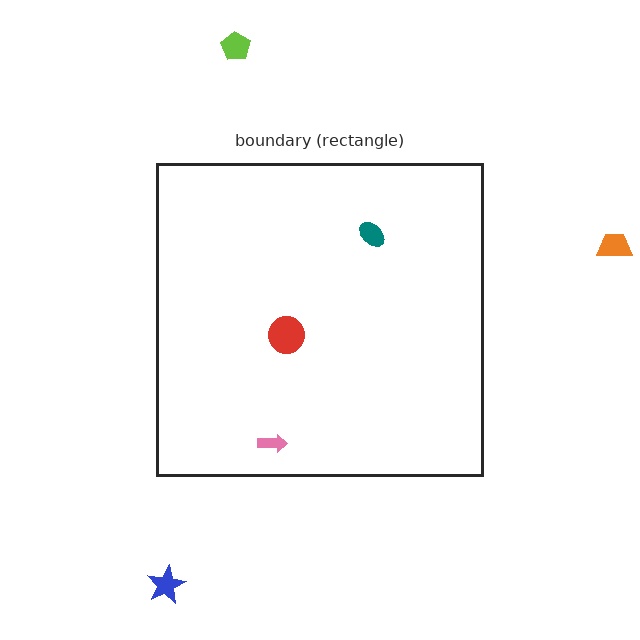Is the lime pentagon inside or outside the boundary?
Outside.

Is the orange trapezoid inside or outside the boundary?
Outside.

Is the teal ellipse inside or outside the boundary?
Inside.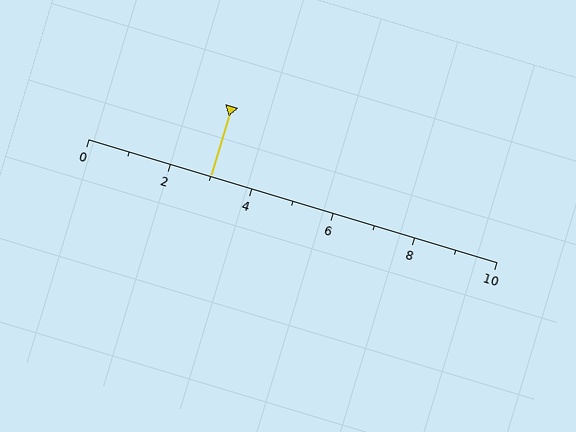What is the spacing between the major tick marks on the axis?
The major ticks are spaced 2 apart.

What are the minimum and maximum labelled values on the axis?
The axis runs from 0 to 10.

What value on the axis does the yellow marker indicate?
The marker indicates approximately 3.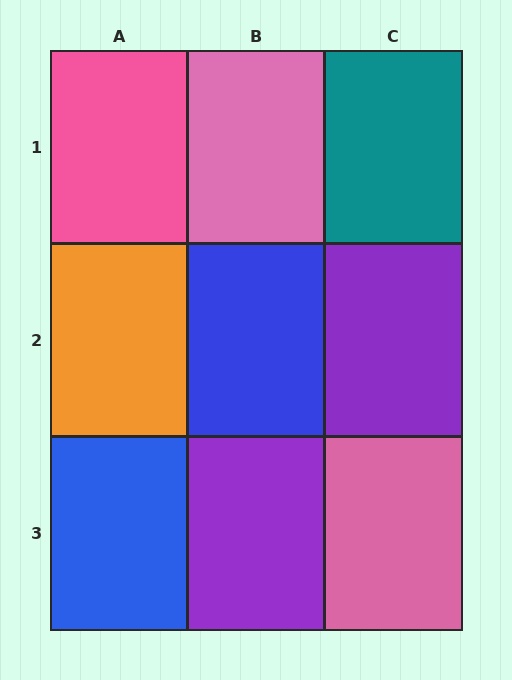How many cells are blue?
2 cells are blue.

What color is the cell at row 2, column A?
Orange.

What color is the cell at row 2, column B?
Blue.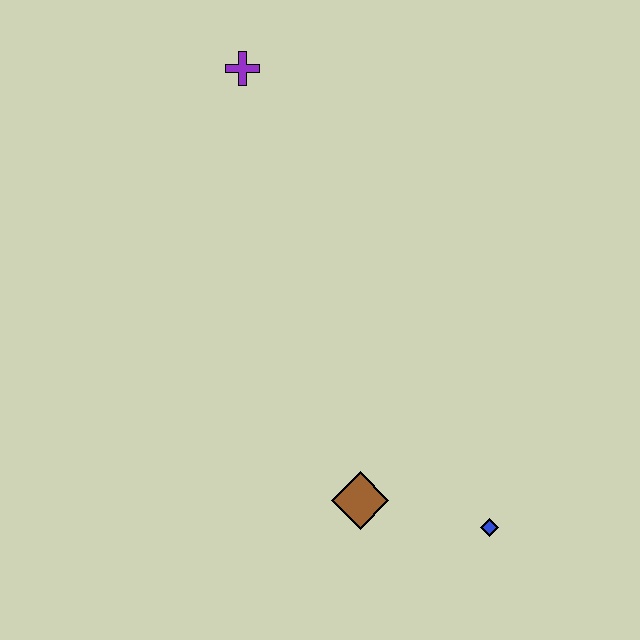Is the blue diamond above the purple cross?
No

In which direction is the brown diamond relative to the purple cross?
The brown diamond is below the purple cross.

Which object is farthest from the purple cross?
The blue diamond is farthest from the purple cross.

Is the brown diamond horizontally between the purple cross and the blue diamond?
Yes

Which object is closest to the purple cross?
The brown diamond is closest to the purple cross.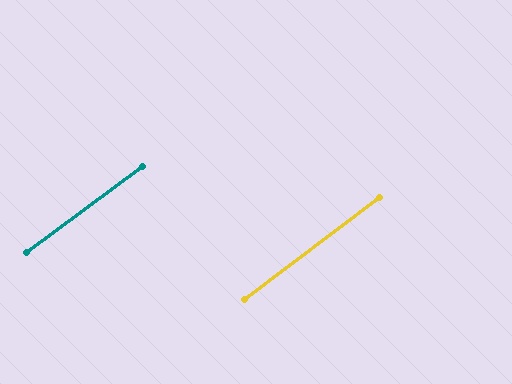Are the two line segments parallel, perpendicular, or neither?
Parallel — their directions differ by only 0.3°.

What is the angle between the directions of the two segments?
Approximately 0 degrees.